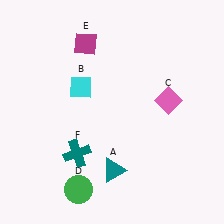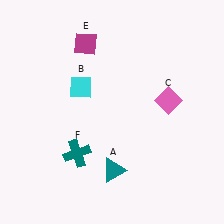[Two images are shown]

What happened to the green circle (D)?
The green circle (D) was removed in Image 2. It was in the bottom-left area of Image 1.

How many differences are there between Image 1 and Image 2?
There is 1 difference between the two images.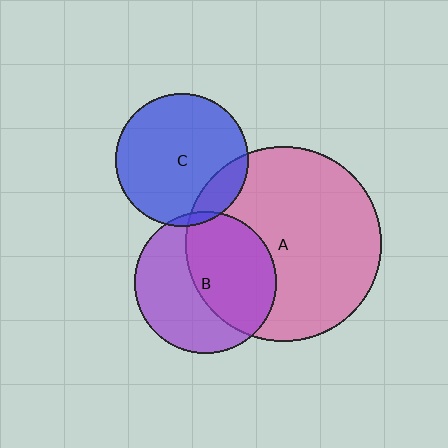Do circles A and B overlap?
Yes.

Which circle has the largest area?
Circle A (pink).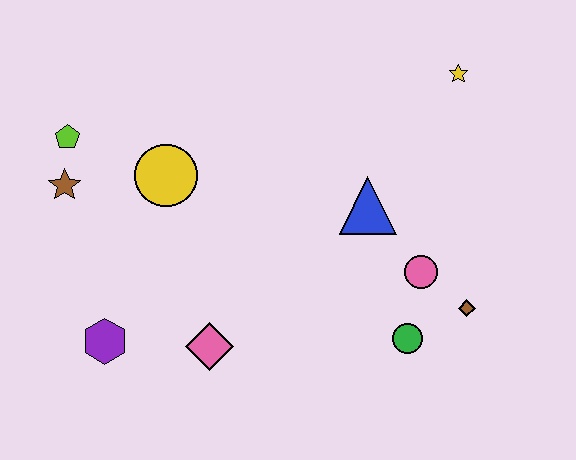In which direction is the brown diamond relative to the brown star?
The brown diamond is to the right of the brown star.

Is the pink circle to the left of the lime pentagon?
No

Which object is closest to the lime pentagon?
The brown star is closest to the lime pentagon.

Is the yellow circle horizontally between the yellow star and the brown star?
Yes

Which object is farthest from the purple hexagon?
The yellow star is farthest from the purple hexagon.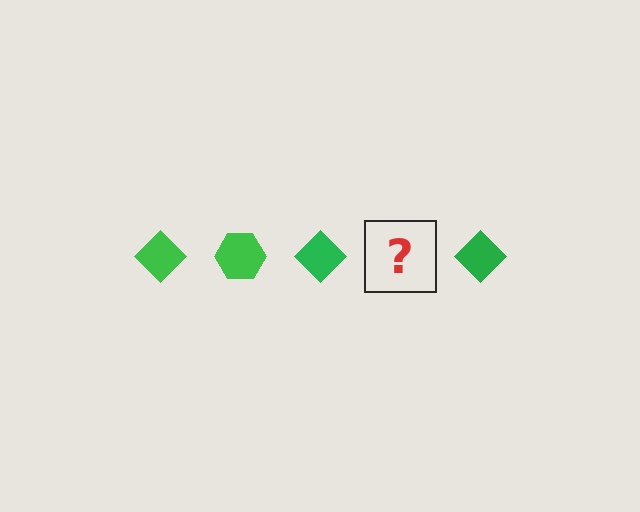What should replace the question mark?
The question mark should be replaced with a green hexagon.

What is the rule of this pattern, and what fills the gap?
The rule is that the pattern cycles through diamond, hexagon shapes in green. The gap should be filled with a green hexagon.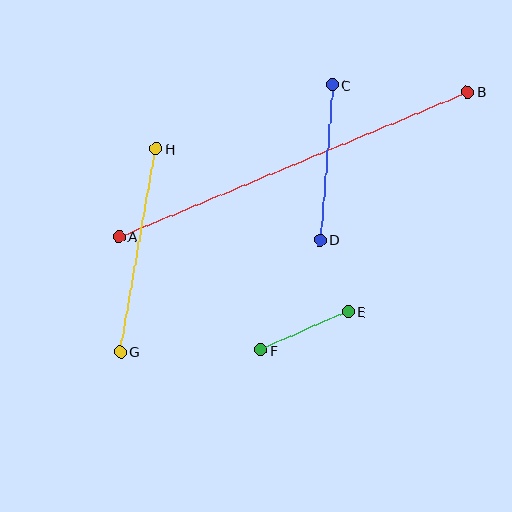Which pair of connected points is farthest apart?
Points A and B are farthest apart.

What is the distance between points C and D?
The distance is approximately 155 pixels.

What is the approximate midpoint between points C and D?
The midpoint is at approximately (326, 162) pixels.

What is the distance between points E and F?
The distance is approximately 95 pixels.